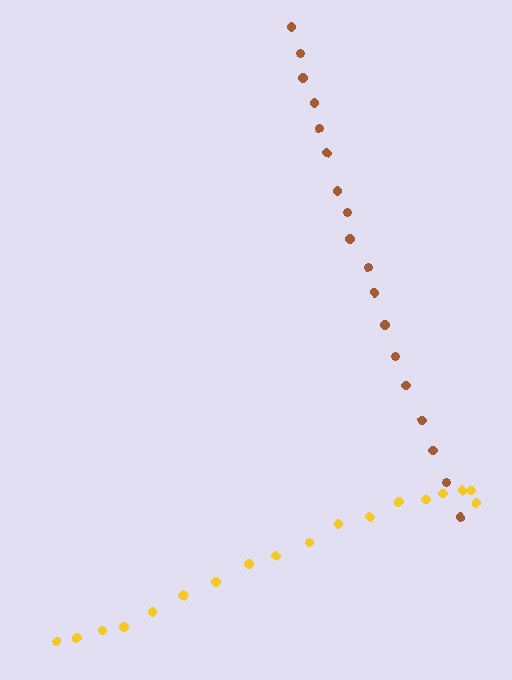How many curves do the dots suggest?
There are 2 distinct paths.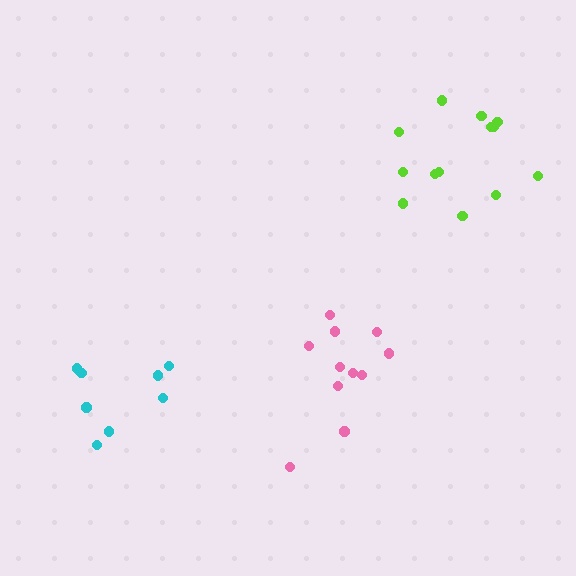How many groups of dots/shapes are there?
There are 3 groups.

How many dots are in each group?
Group 1: 13 dots, Group 2: 8 dots, Group 3: 11 dots (32 total).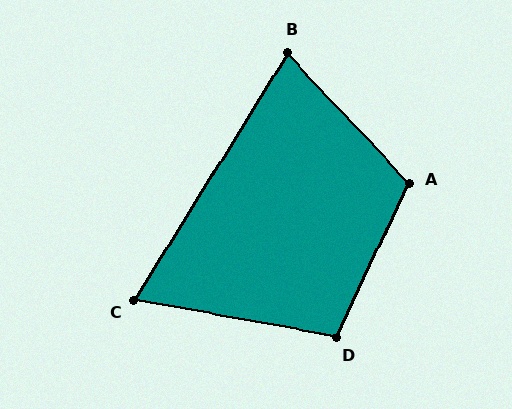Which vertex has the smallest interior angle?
C, at approximately 69 degrees.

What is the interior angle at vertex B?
Approximately 75 degrees (acute).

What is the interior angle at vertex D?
Approximately 105 degrees (obtuse).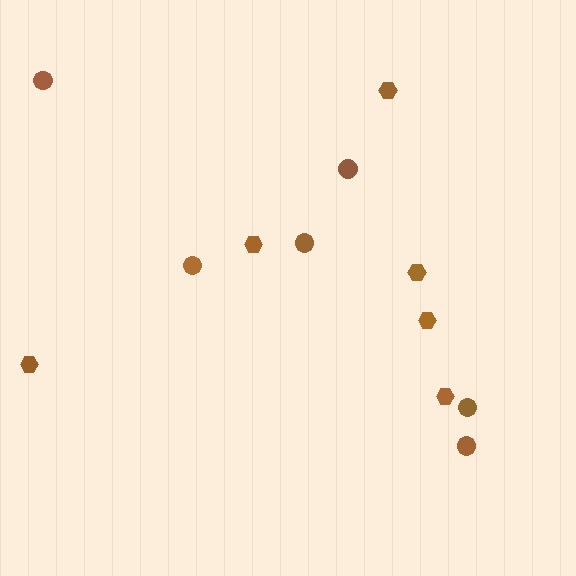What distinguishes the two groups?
There are 2 groups: one group of hexagons (6) and one group of circles (6).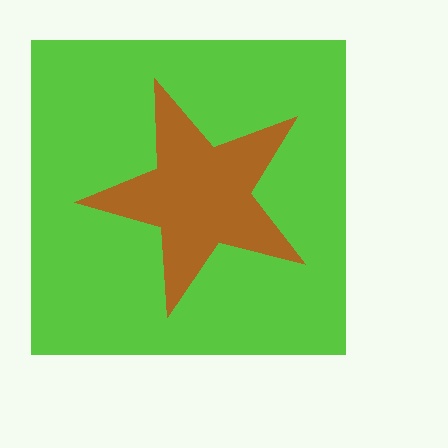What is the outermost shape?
The lime square.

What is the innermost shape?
The brown star.